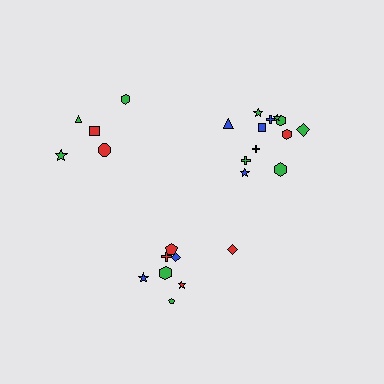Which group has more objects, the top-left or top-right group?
The top-right group.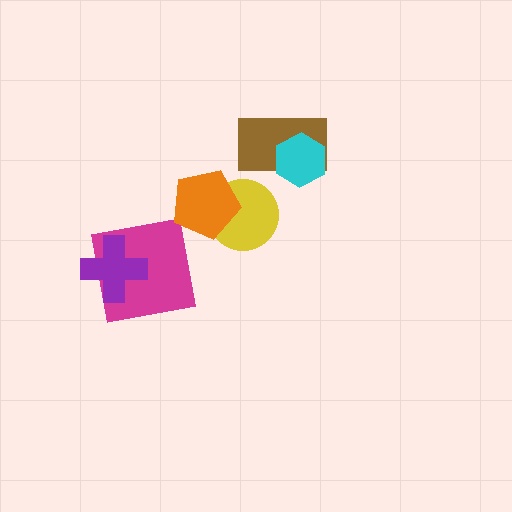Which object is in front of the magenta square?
The purple cross is in front of the magenta square.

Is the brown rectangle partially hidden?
Yes, it is partially covered by another shape.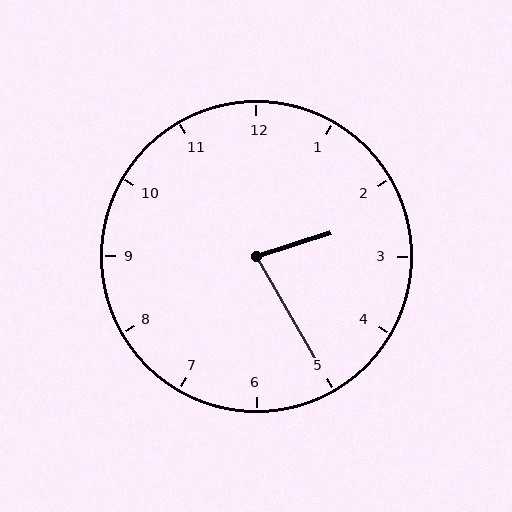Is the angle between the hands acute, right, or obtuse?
It is acute.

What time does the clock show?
2:25.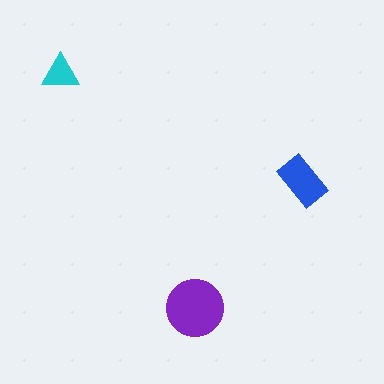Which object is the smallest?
The cyan triangle.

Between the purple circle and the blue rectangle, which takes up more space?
The purple circle.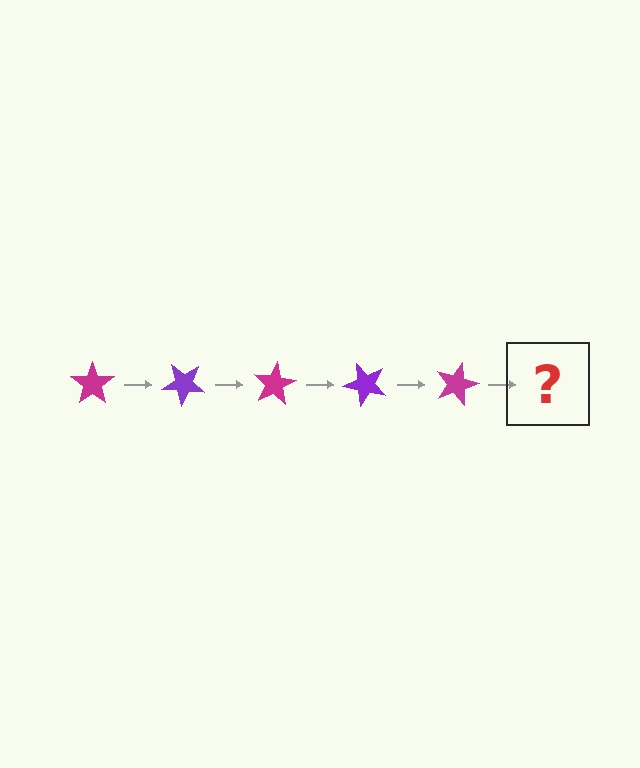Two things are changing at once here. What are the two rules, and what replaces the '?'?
The two rules are that it rotates 40 degrees each step and the color cycles through magenta and purple. The '?' should be a purple star, rotated 200 degrees from the start.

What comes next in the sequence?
The next element should be a purple star, rotated 200 degrees from the start.